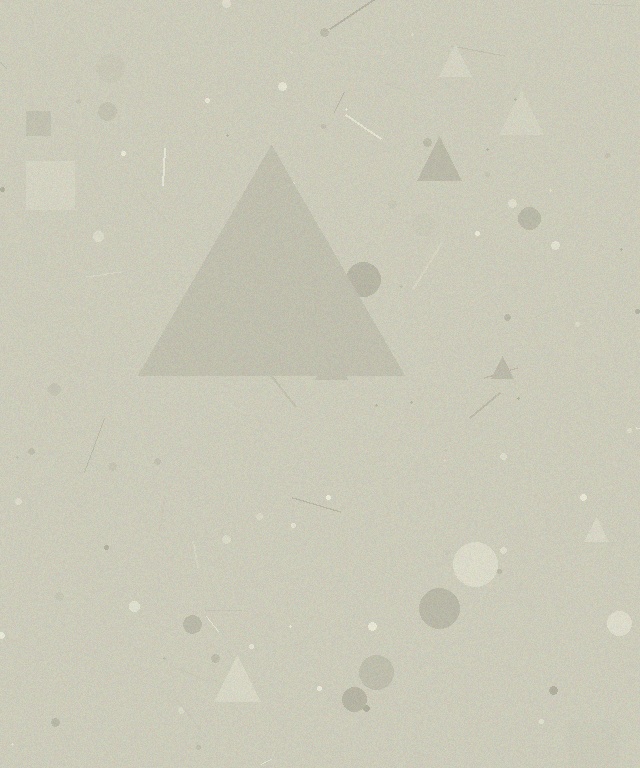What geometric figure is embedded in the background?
A triangle is embedded in the background.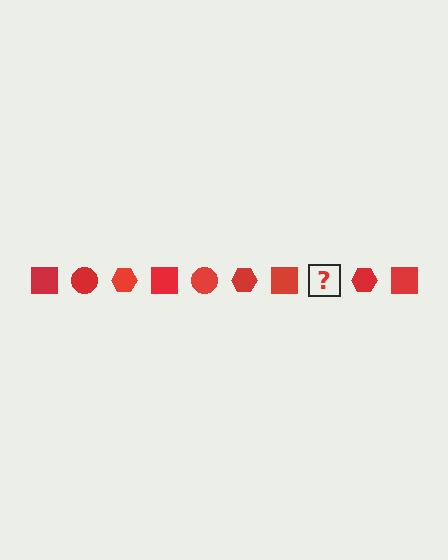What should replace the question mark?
The question mark should be replaced with a red circle.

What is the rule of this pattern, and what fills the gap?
The rule is that the pattern cycles through square, circle, hexagon shapes in red. The gap should be filled with a red circle.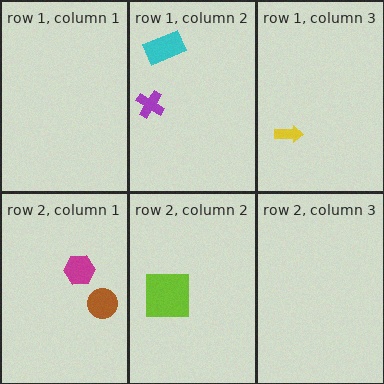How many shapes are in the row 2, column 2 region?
1.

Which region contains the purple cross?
The row 1, column 2 region.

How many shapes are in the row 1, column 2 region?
2.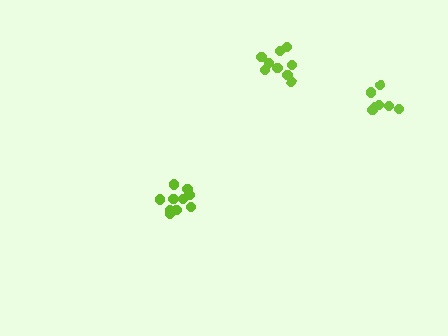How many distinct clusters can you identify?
There are 3 distinct clusters.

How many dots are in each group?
Group 1: 7 dots, Group 2: 10 dots, Group 3: 9 dots (26 total).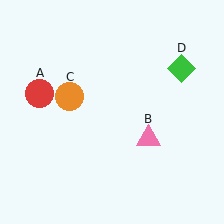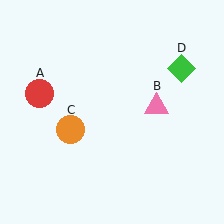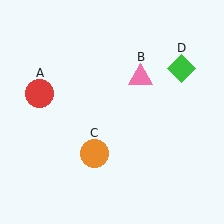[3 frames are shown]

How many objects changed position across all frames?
2 objects changed position: pink triangle (object B), orange circle (object C).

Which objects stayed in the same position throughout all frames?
Red circle (object A) and green diamond (object D) remained stationary.